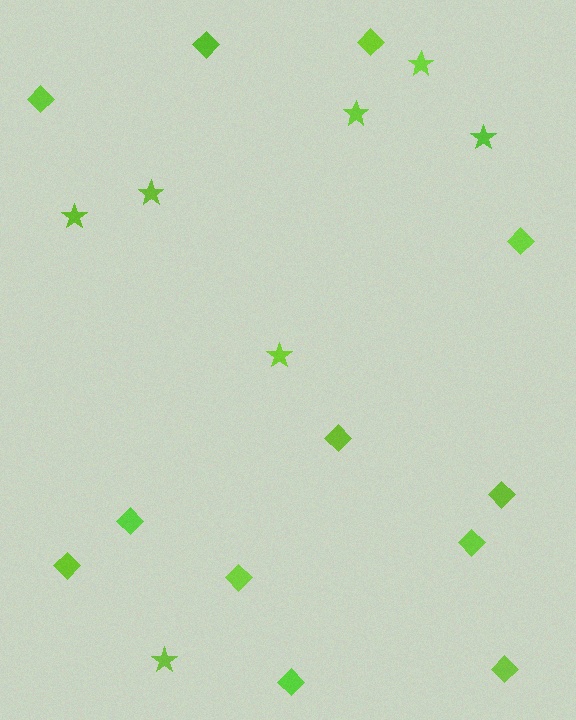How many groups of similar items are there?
There are 2 groups: one group of diamonds (12) and one group of stars (7).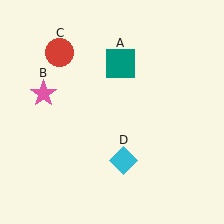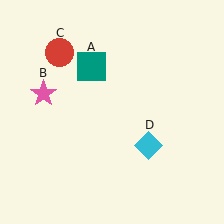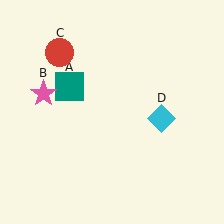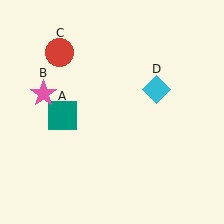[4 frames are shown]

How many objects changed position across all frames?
2 objects changed position: teal square (object A), cyan diamond (object D).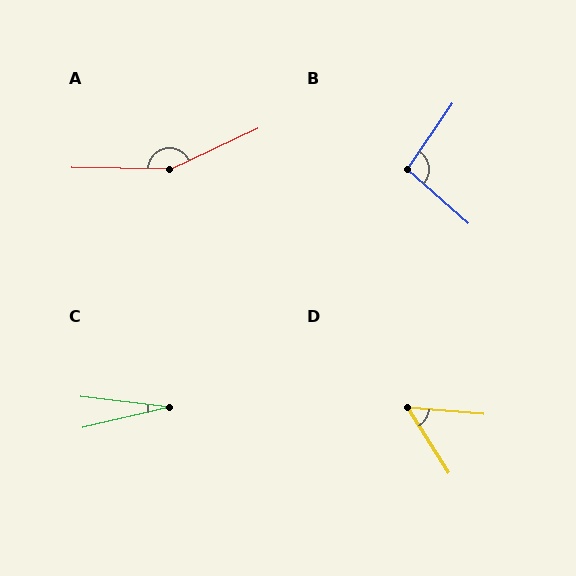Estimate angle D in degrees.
Approximately 53 degrees.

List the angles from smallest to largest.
C (20°), D (53°), B (97°), A (154°).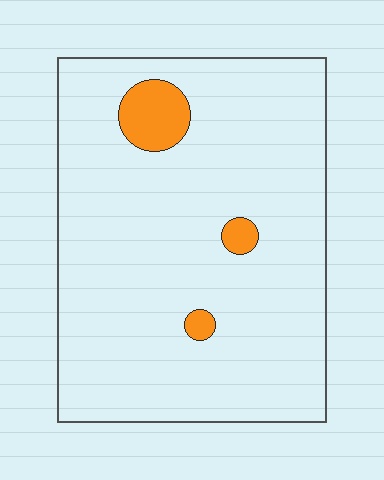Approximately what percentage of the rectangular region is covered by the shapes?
Approximately 5%.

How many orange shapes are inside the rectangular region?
3.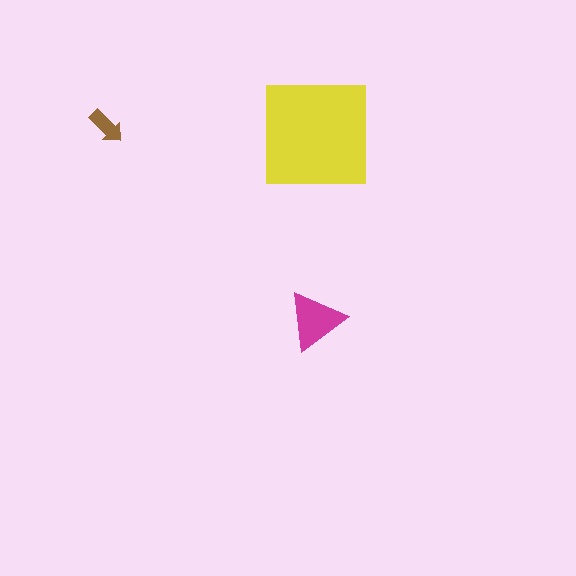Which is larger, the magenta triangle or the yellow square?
The yellow square.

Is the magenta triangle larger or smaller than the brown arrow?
Larger.